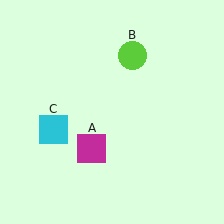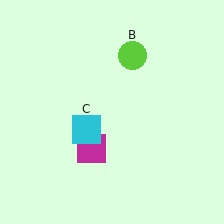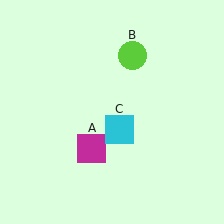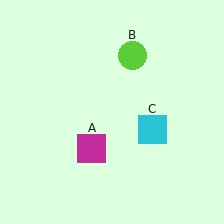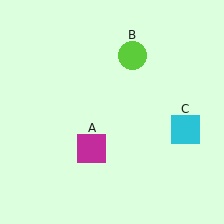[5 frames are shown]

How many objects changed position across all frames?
1 object changed position: cyan square (object C).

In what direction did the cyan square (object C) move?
The cyan square (object C) moved right.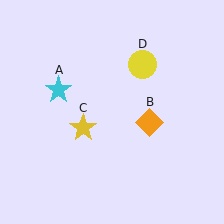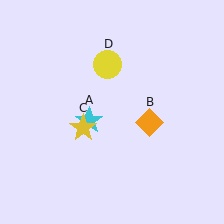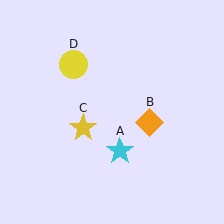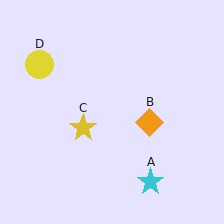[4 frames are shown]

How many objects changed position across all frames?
2 objects changed position: cyan star (object A), yellow circle (object D).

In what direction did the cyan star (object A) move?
The cyan star (object A) moved down and to the right.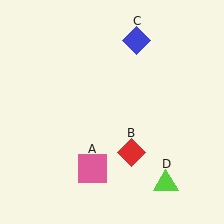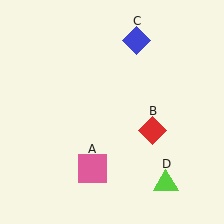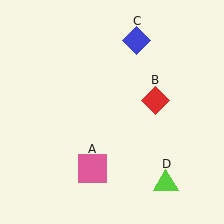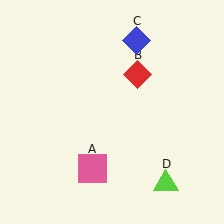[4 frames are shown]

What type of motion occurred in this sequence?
The red diamond (object B) rotated counterclockwise around the center of the scene.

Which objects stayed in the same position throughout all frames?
Pink square (object A) and blue diamond (object C) and lime triangle (object D) remained stationary.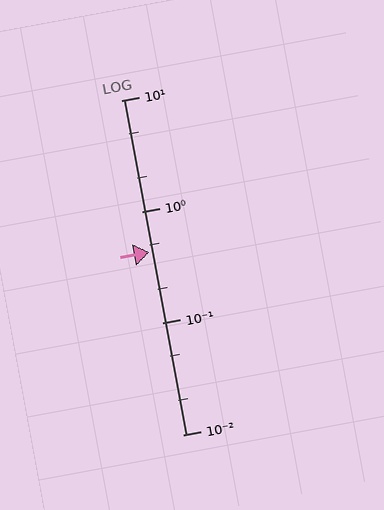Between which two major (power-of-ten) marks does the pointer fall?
The pointer is between 0.1 and 1.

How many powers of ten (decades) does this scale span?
The scale spans 3 decades, from 0.01 to 10.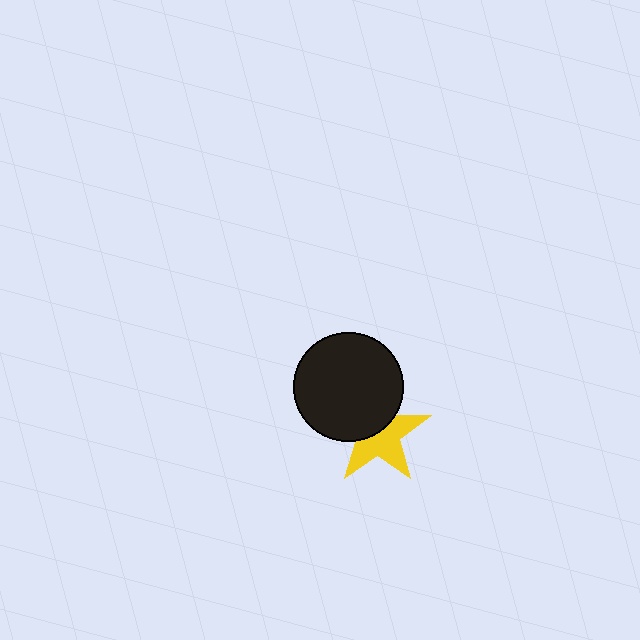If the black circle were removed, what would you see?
You would see the complete yellow star.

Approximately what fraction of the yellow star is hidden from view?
Roughly 43% of the yellow star is hidden behind the black circle.